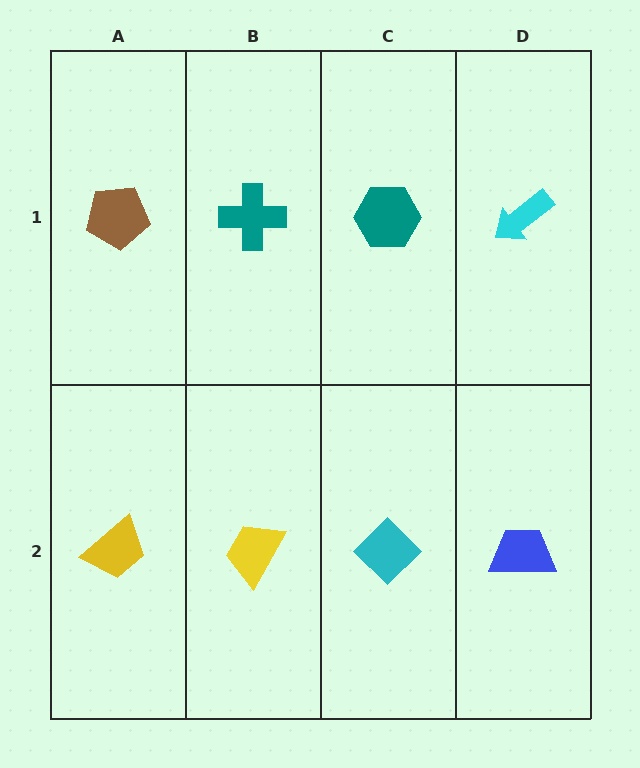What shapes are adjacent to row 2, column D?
A cyan arrow (row 1, column D), a cyan diamond (row 2, column C).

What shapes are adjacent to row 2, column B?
A teal cross (row 1, column B), a yellow trapezoid (row 2, column A), a cyan diamond (row 2, column C).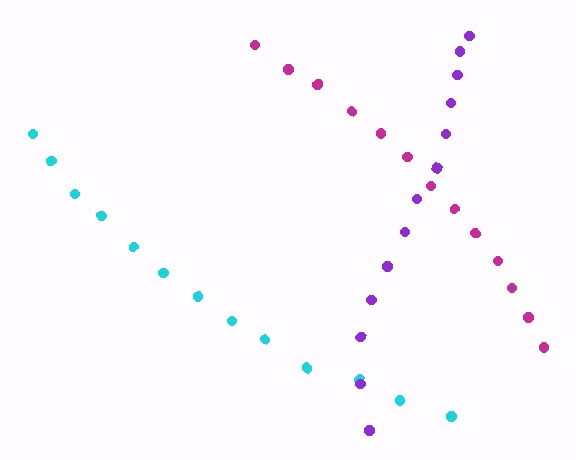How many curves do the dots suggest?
There are 3 distinct paths.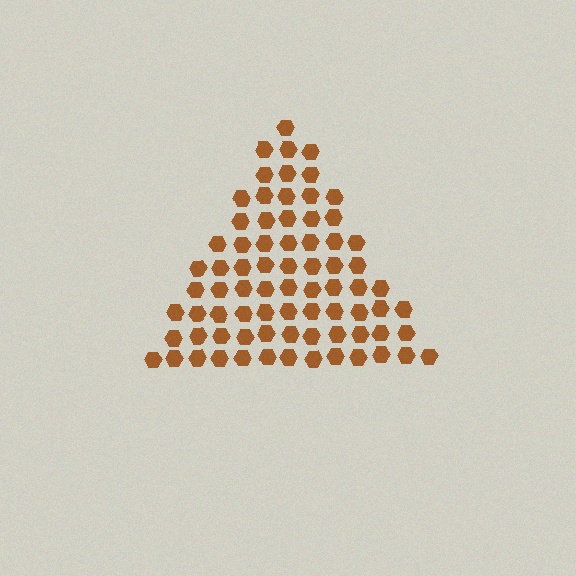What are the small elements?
The small elements are hexagons.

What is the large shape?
The large shape is a triangle.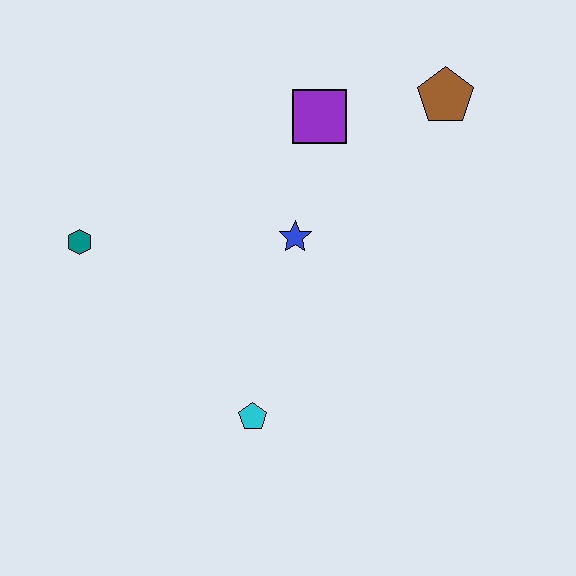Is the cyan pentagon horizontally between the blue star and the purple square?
No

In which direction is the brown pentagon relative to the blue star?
The brown pentagon is to the right of the blue star.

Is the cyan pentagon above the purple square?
No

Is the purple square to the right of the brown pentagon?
No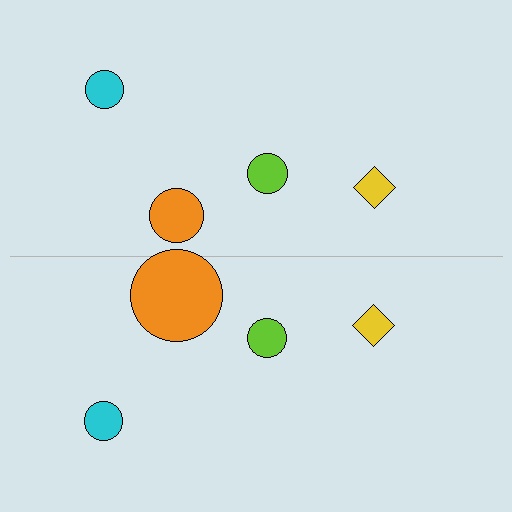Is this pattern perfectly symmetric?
No, the pattern is not perfectly symmetric. The orange circle on the bottom side has a different size than its mirror counterpart.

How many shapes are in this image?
There are 8 shapes in this image.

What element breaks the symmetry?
The orange circle on the bottom side has a different size than its mirror counterpart.